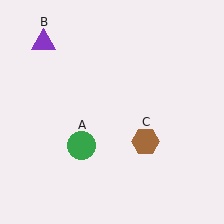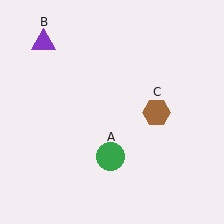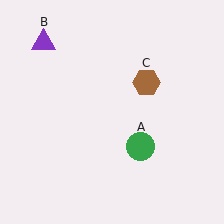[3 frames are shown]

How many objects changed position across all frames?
2 objects changed position: green circle (object A), brown hexagon (object C).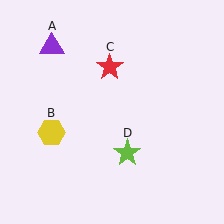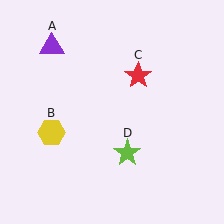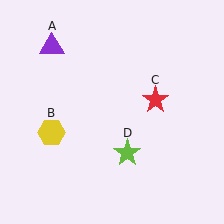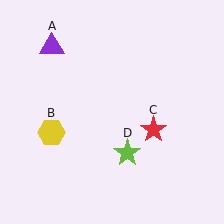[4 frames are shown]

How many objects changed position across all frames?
1 object changed position: red star (object C).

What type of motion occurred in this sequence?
The red star (object C) rotated clockwise around the center of the scene.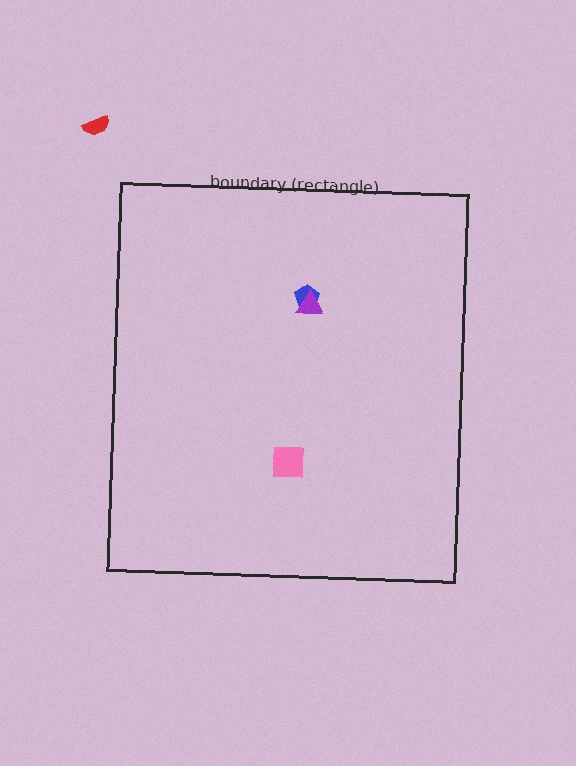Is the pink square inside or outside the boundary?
Inside.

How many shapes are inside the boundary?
3 inside, 1 outside.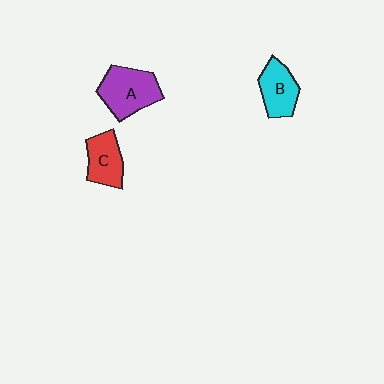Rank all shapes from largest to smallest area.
From largest to smallest: A (purple), B (cyan), C (red).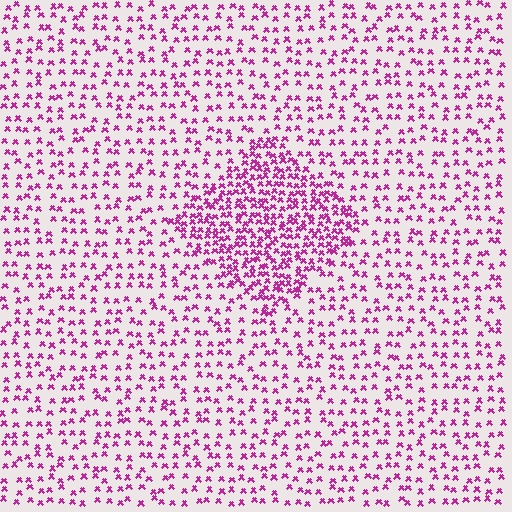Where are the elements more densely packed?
The elements are more densely packed inside the diamond boundary.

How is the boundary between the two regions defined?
The boundary is defined by a change in element density (approximately 2.2x ratio). All elements are the same color, size, and shape.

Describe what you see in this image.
The image contains small magenta elements arranged at two different densities. A diamond-shaped region is visible where the elements are more densely packed than the surrounding area.